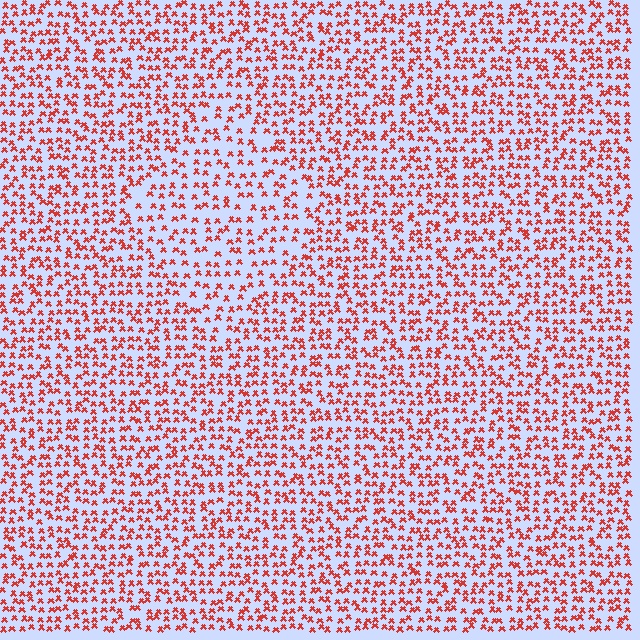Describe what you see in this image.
The image contains small red elements arranged at two different densities. A diamond-shaped region is visible where the elements are less densely packed than the surrounding area.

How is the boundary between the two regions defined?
The boundary is defined by a change in element density (approximately 1.5x ratio). All elements are the same color, size, and shape.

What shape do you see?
I see a diamond.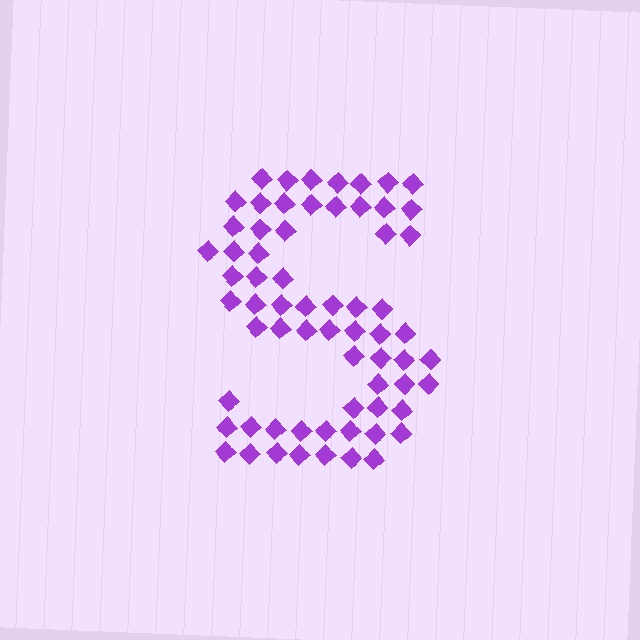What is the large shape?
The large shape is the letter S.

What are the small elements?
The small elements are diamonds.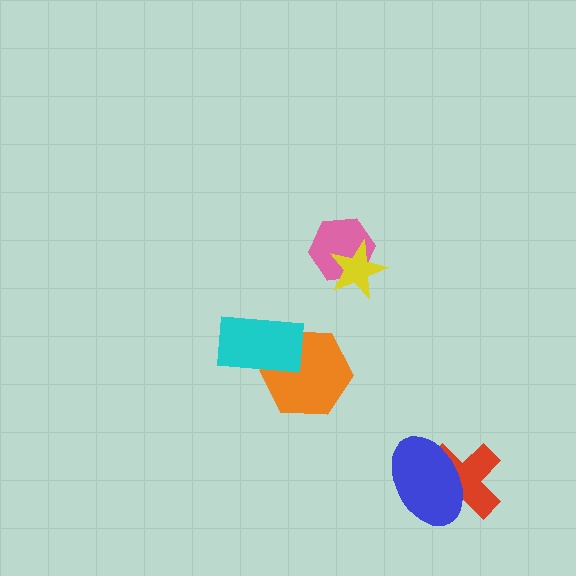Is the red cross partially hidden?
Yes, it is partially covered by another shape.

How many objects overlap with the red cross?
1 object overlaps with the red cross.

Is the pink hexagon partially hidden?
Yes, it is partially covered by another shape.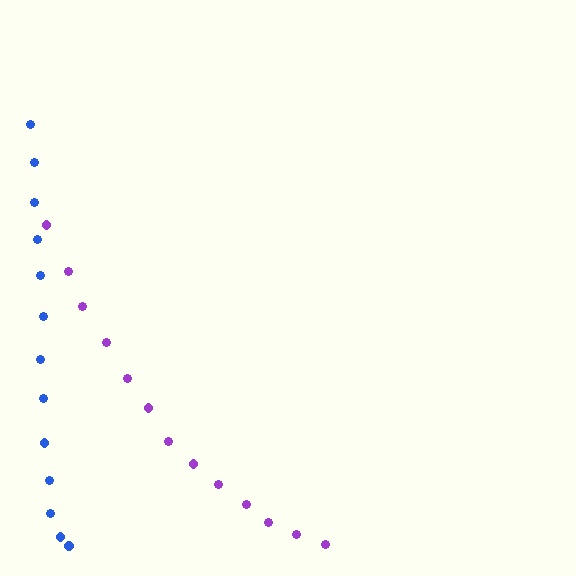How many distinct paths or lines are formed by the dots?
There are 2 distinct paths.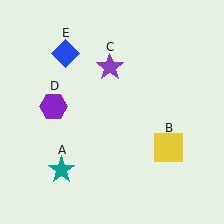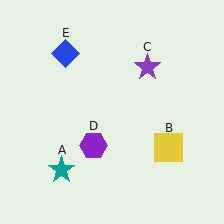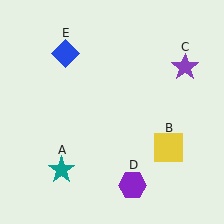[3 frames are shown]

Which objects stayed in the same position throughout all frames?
Teal star (object A) and yellow square (object B) and blue diamond (object E) remained stationary.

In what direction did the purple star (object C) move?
The purple star (object C) moved right.